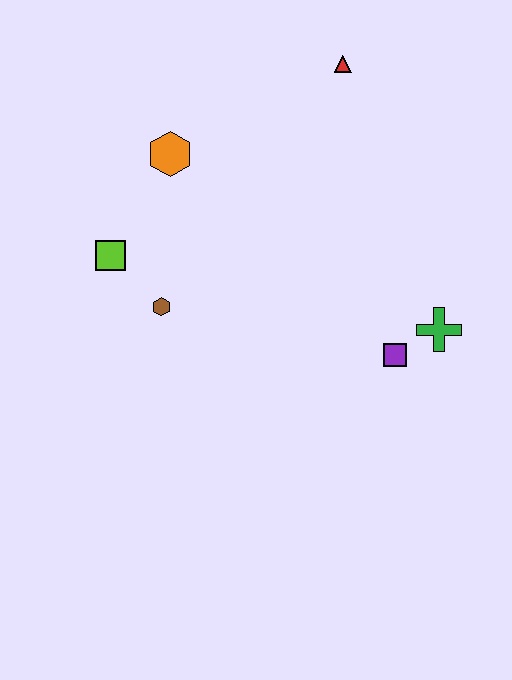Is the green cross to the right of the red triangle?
Yes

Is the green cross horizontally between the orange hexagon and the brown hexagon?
No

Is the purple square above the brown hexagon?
No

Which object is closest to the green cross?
The purple square is closest to the green cross.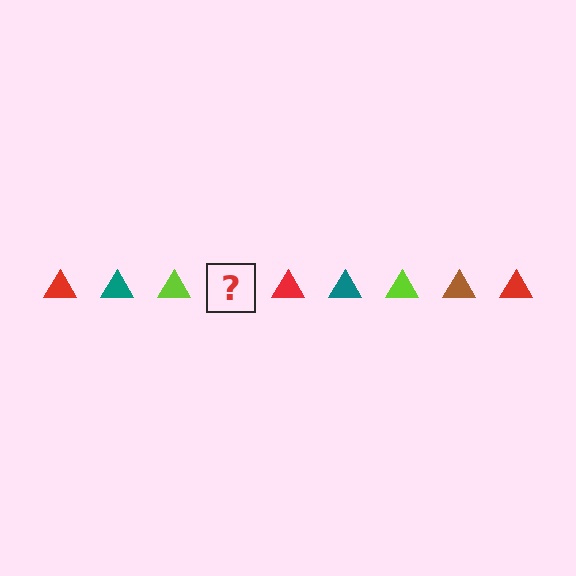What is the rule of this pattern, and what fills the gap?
The rule is that the pattern cycles through red, teal, lime, brown triangles. The gap should be filled with a brown triangle.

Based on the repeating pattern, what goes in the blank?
The blank should be a brown triangle.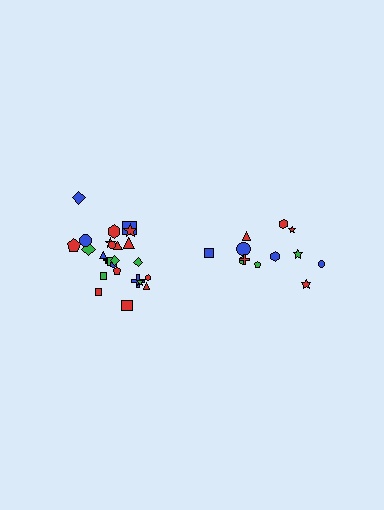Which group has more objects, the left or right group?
The left group.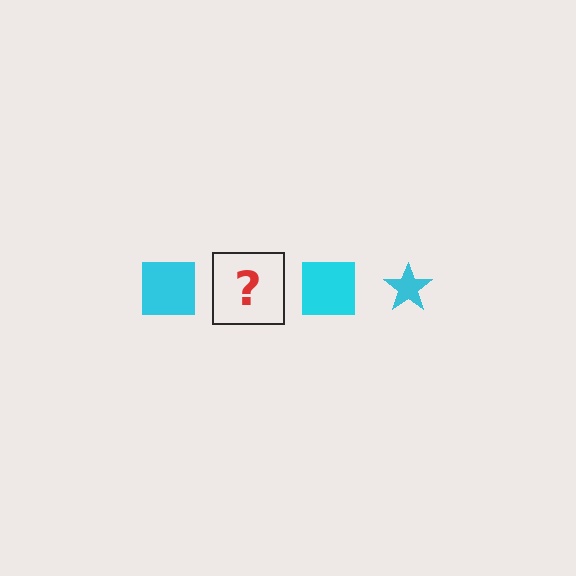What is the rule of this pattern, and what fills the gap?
The rule is that the pattern cycles through square, star shapes in cyan. The gap should be filled with a cyan star.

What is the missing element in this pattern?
The missing element is a cyan star.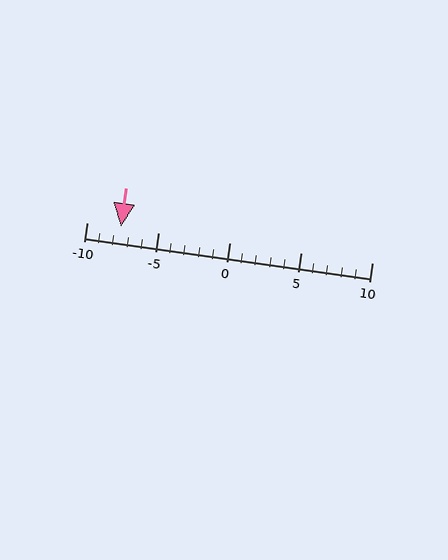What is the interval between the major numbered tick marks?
The major tick marks are spaced 5 units apart.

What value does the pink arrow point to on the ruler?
The pink arrow points to approximately -8.